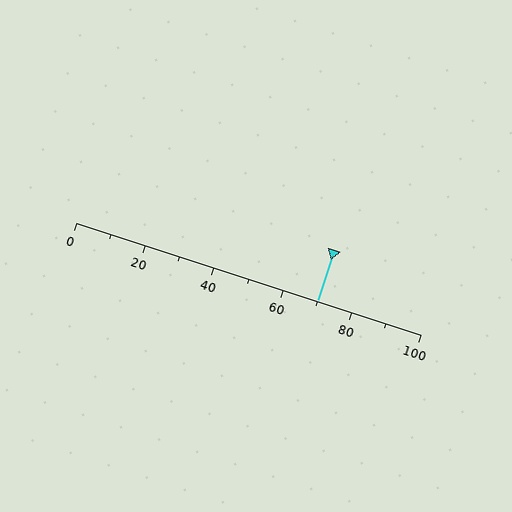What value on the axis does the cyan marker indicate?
The marker indicates approximately 70.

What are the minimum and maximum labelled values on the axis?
The axis runs from 0 to 100.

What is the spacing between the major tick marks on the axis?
The major ticks are spaced 20 apart.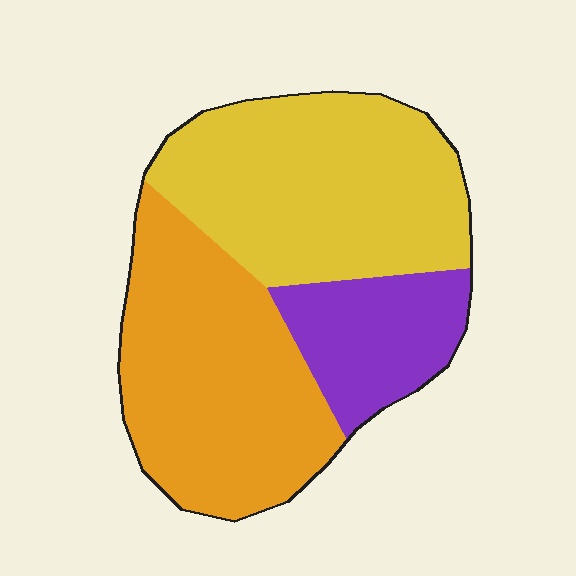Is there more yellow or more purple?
Yellow.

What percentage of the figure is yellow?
Yellow takes up about two fifths (2/5) of the figure.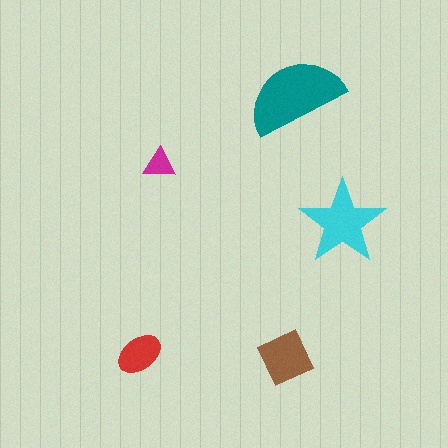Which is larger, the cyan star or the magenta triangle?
The cyan star.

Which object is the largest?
The teal semicircle.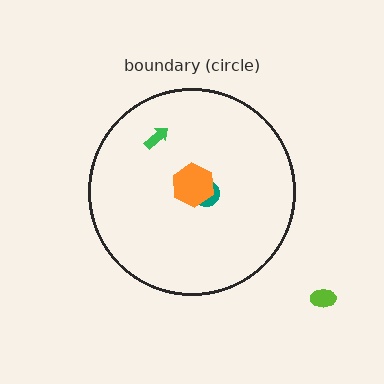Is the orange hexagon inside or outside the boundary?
Inside.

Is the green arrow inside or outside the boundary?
Inside.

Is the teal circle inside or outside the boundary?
Inside.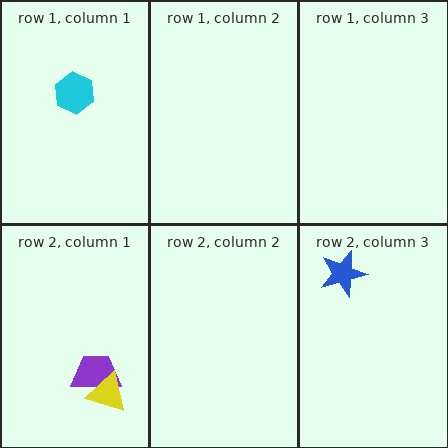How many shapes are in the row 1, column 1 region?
1.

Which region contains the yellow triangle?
The row 2, column 1 region.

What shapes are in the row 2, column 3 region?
The blue star.